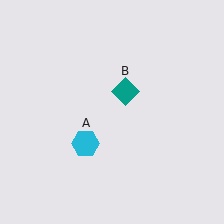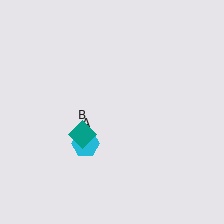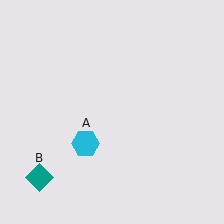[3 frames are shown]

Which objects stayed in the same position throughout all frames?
Cyan hexagon (object A) remained stationary.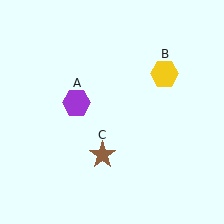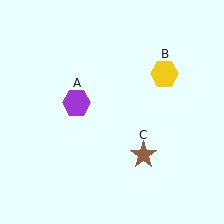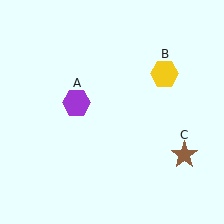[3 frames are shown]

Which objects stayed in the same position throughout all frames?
Purple hexagon (object A) and yellow hexagon (object B) remained stationary.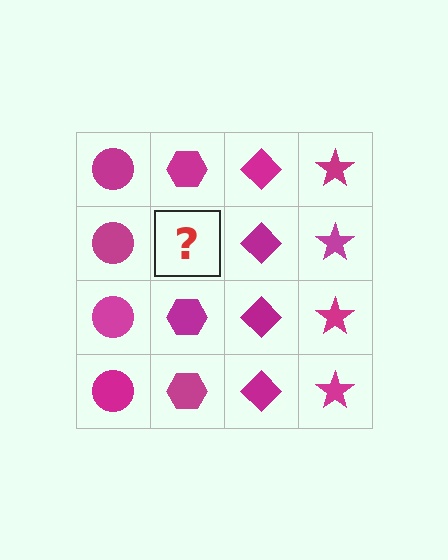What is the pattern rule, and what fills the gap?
The rule is that each column has a consistent shape. The gap should be filled with a magenta hexagon.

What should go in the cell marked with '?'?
The missing cell should contain a magenta hexagon.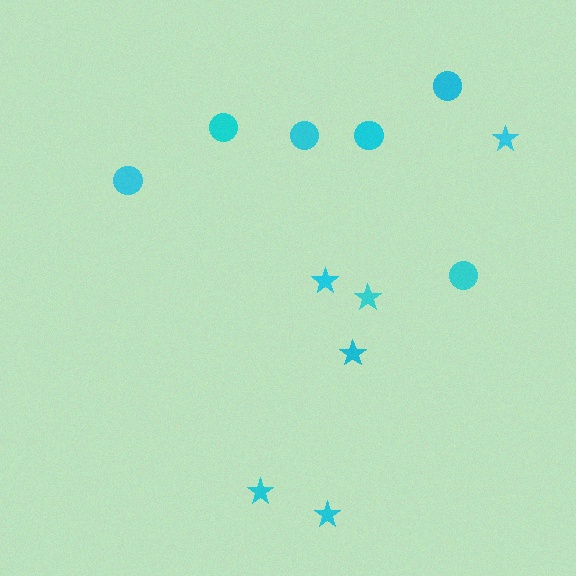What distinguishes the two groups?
There are 2 groups: one group of stars (6) and one group of circles (6).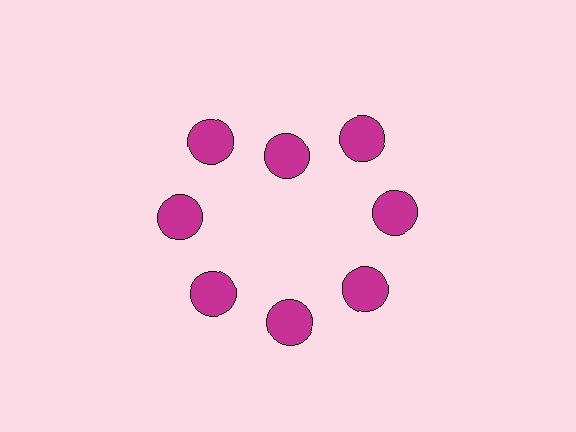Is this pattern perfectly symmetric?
No. The 8 magenta circles are arranged in a ring, but one element near the 12 o'clock position is pulled inward toward the center, breaking the 8-fold rotational symmetry.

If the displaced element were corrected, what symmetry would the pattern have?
It would have 8-fold rotational symmetry — the pattern would map onto itself every 45 degrees.